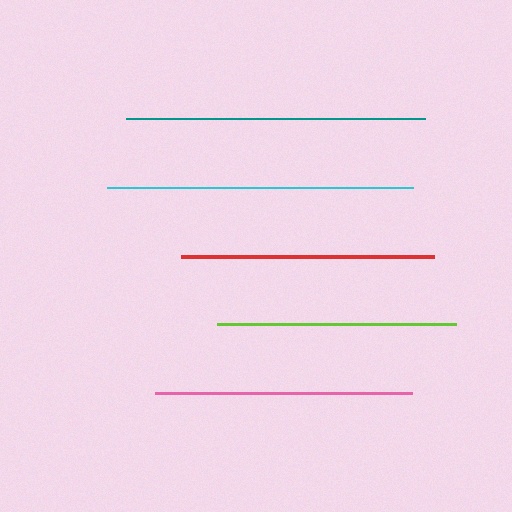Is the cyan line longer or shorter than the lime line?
The cyan line is longer than the lime line.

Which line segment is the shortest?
The lime line is the shortest at approximately 239 pixels.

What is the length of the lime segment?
The lime segment is approximately 239 pixels long.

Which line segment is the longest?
The cyan line is the longest at approximately 307 pixels.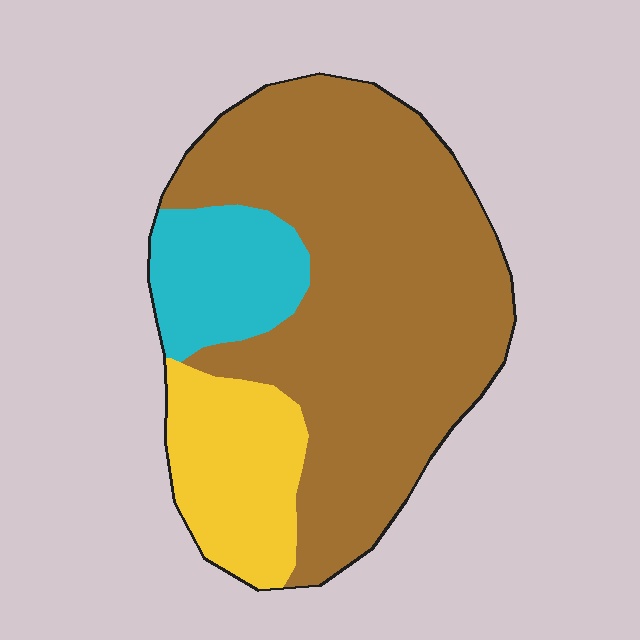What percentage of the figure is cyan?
Cyan takes up about one eighth (1/8) of the figure.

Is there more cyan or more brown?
Brown.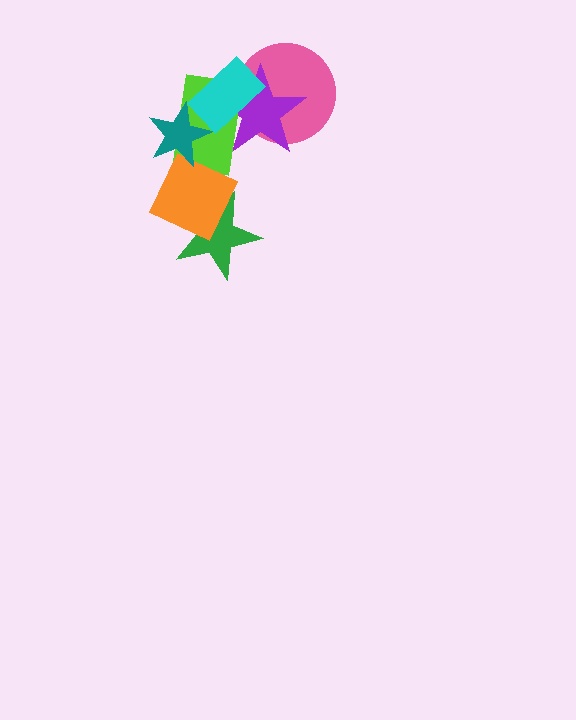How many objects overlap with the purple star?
3 objects overlap with the purple star.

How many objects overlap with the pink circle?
3 objects overlap with the pink circle.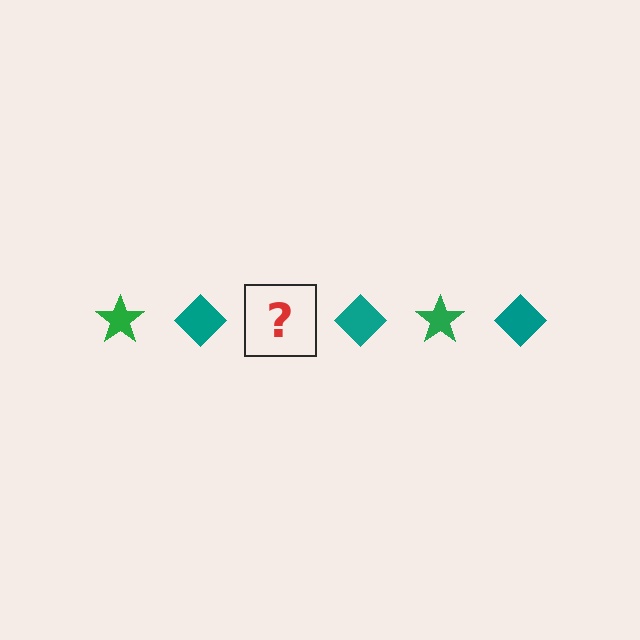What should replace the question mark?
The question mark should be replaced with a green star.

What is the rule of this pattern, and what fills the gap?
The rule is that the pattern alternates between green star and teal diamond. The gap should be filled with a green star.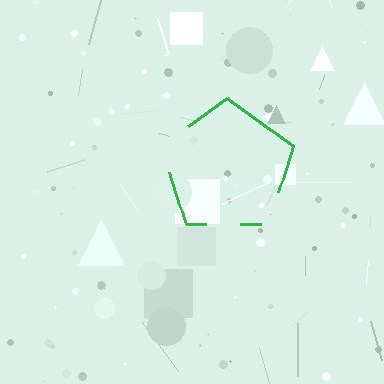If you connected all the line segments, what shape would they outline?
They would outline a pentagon.